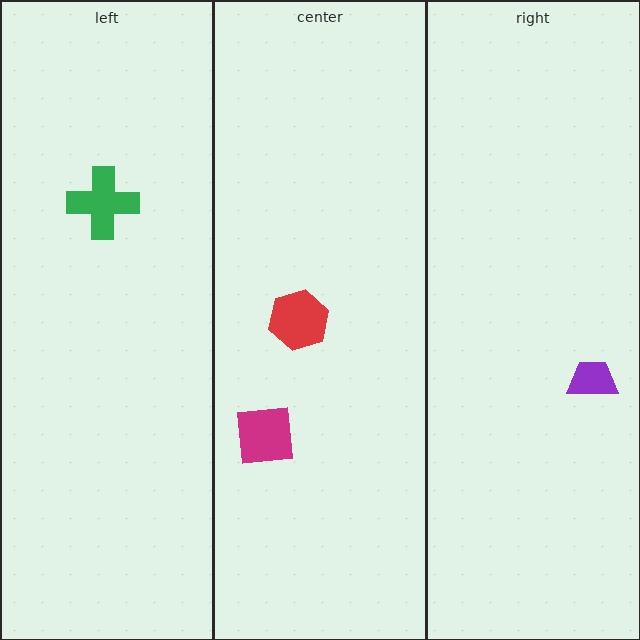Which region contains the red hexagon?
The center region.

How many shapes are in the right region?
1.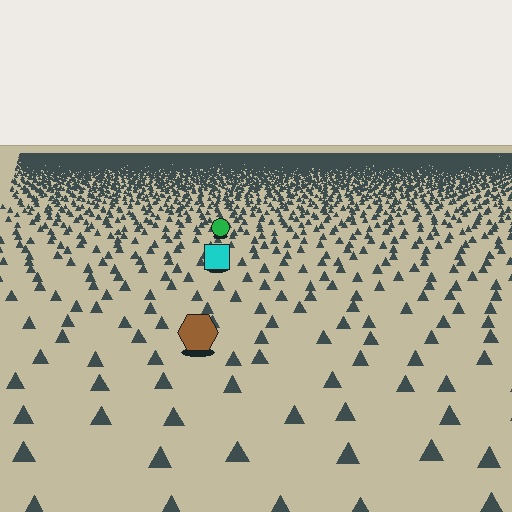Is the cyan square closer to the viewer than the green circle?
Yes. The cyan square is closer — you can tell from the texture gradient: the ground texture is coarser near it.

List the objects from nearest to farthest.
From nearest to farthest: the brown hexagon, the cyan square, the green circle.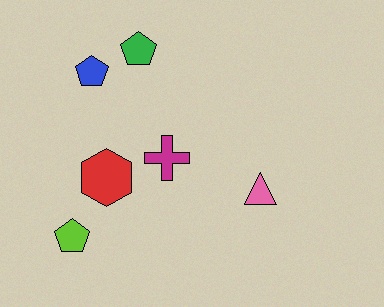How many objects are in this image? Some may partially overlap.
There are 6 objects.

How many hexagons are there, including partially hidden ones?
There is 1 hexagon.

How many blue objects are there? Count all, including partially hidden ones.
There is 1 blue object.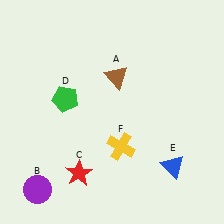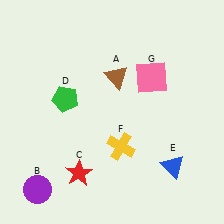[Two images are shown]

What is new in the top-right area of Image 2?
A pink square (G) was added in the top-right area of Image 2.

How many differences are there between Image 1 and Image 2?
There is 1 difference between the two images.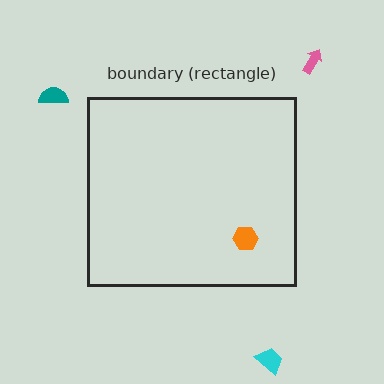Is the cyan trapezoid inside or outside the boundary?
Outside.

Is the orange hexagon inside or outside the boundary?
Inside.